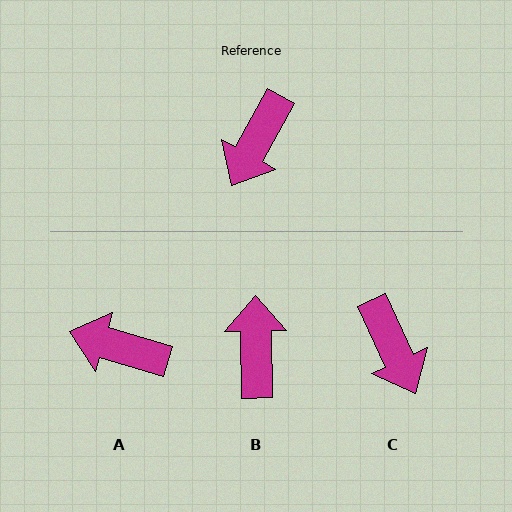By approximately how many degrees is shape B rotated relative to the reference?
Approximately 150 degrees clockwise.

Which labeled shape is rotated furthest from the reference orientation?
B, about 150 degrees away.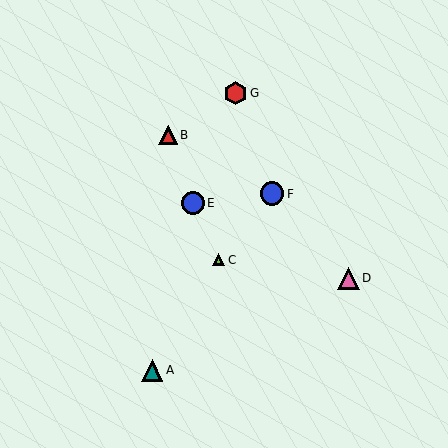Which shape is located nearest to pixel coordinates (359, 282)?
The pink triangle (labeled D) at (348, 278) is nearest to that location.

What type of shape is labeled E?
Shape E is a blue circle.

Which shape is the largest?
The blue circle (labeled F) is the largest.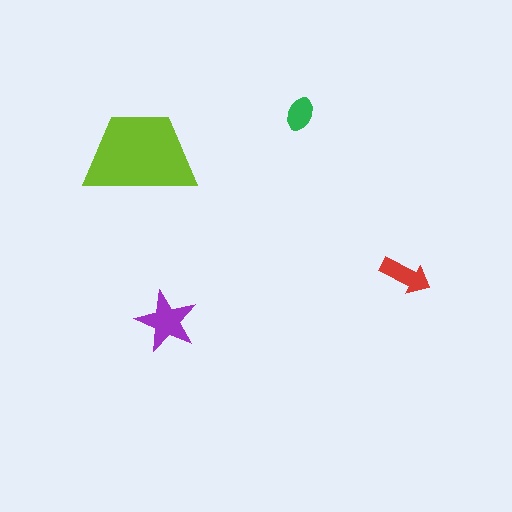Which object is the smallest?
The green ellipse.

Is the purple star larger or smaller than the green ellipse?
Larger.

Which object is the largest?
The lime trapezoid.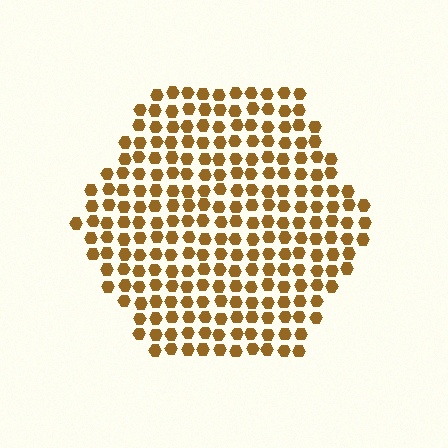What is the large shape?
The large shape is a hexagon.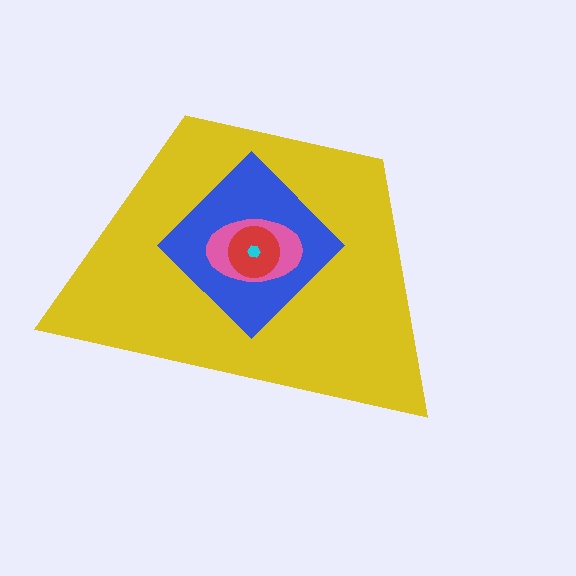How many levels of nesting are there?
5.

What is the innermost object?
The cyan hexagon.